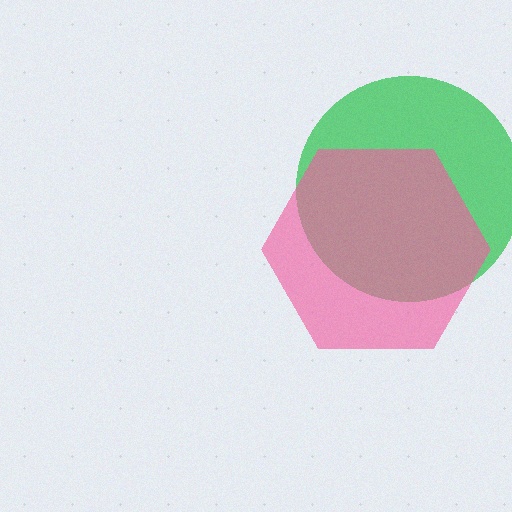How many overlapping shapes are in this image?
There are 2 overlapping shapes in the image.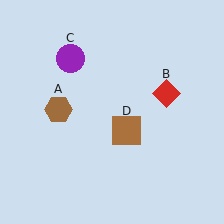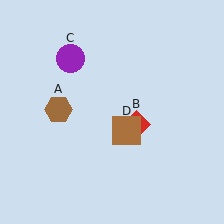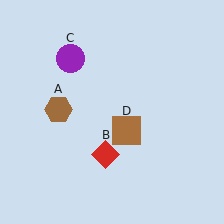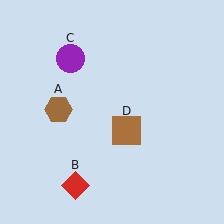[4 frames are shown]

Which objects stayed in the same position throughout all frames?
Brown hexagon (object A) and purple circle (object C) and brown square (object D) remained stationary.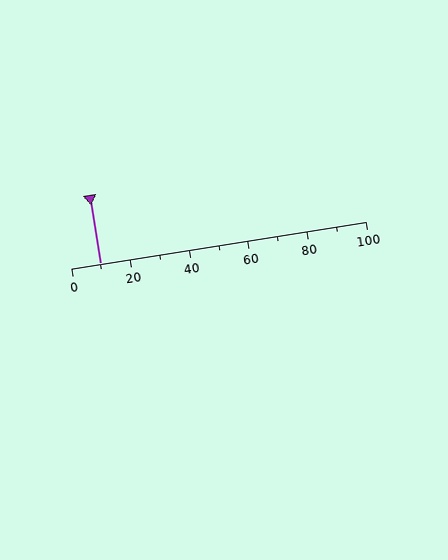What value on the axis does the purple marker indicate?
The marker indicates approximately 10.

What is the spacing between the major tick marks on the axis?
The major ticks are spaced 20 apart.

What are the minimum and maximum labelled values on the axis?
The axis runs from 0 to 100.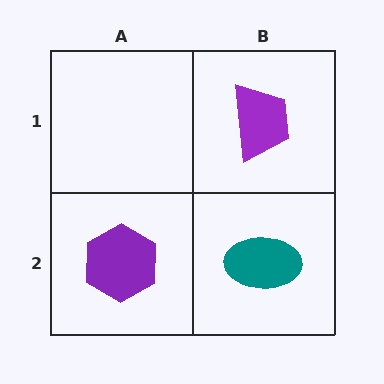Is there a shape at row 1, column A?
No, that cell is empty.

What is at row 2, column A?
A purple hexagon.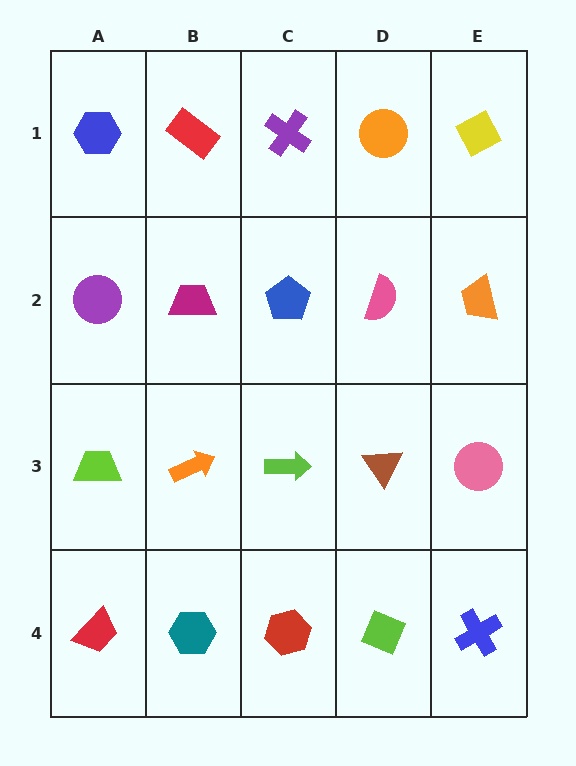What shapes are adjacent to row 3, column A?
A purple circle (row 2, column A), a red trapezoid (row 4, column A), an orange arrow (row 3, column B).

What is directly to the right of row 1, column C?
An orange circle.